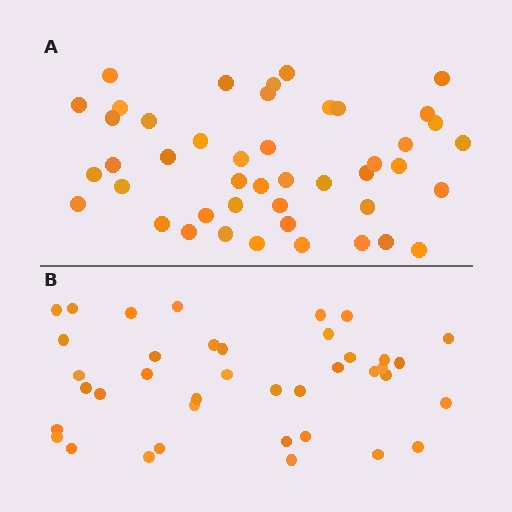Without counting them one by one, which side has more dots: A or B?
Region A (the top region) has more dots.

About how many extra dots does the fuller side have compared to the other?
Region A has about 6 more dots than region B.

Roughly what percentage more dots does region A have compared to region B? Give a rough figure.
About 15% more.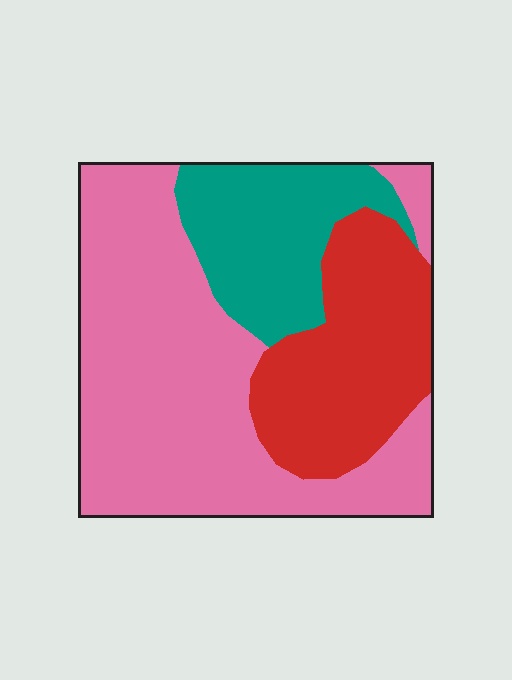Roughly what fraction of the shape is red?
Red covers about 25% of the shape.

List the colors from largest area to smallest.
From largest to smallest: pink, red, teal.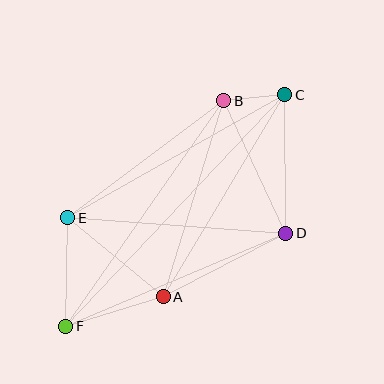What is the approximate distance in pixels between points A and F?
The distance between A and F is approximately 102 pixels.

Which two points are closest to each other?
Points B and C are closest to each other.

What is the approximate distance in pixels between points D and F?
The distance between D and F is approximately 239 pixels.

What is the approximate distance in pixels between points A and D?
The distance between A and D is approximately 138 pixels.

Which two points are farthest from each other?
Points C and F are farthest from each other.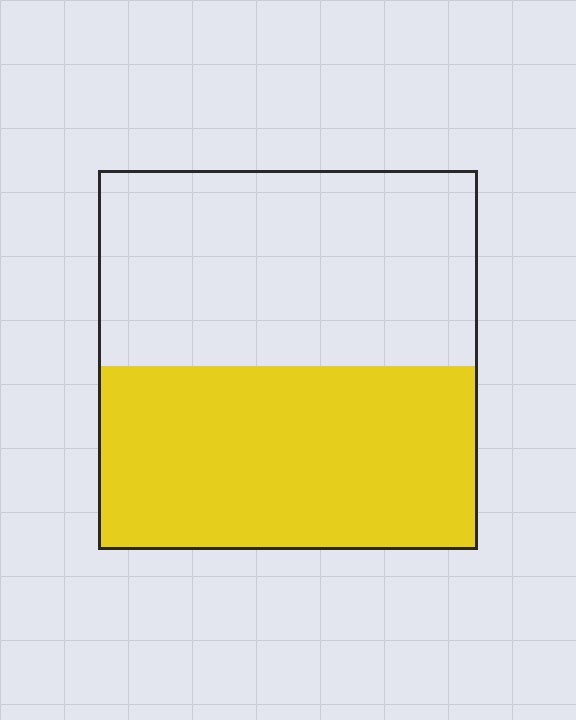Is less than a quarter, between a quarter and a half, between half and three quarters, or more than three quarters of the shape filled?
Between a quarter and a half.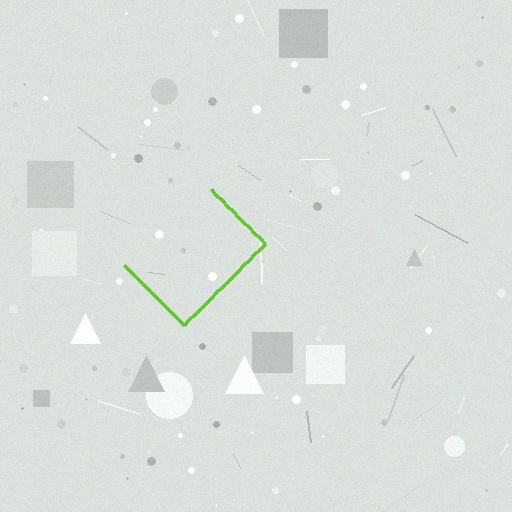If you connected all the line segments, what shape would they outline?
They would outline a diamond.